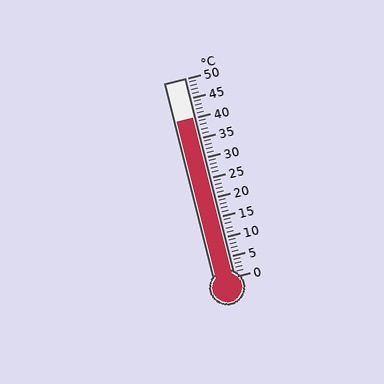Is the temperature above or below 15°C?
The temperature is above 15°C.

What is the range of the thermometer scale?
The thermometer scale ranges from 0°C to 50°C.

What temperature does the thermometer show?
The thermometer shows approximately 40°C.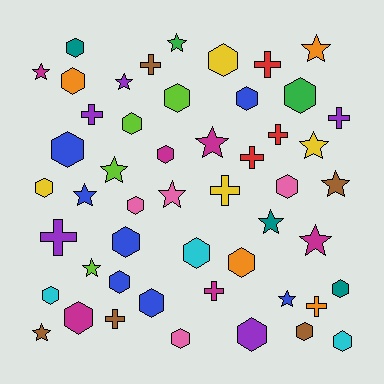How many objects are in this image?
There are 50 objects.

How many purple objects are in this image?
There are 5 purple objects.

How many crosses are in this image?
There are 11 crosses.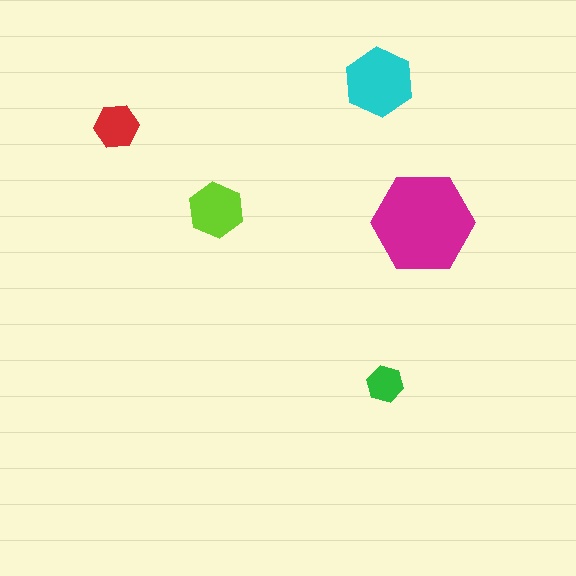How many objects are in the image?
There are 5 objects in the image.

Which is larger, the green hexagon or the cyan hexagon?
The cyan one.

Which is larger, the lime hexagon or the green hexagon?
The lime one.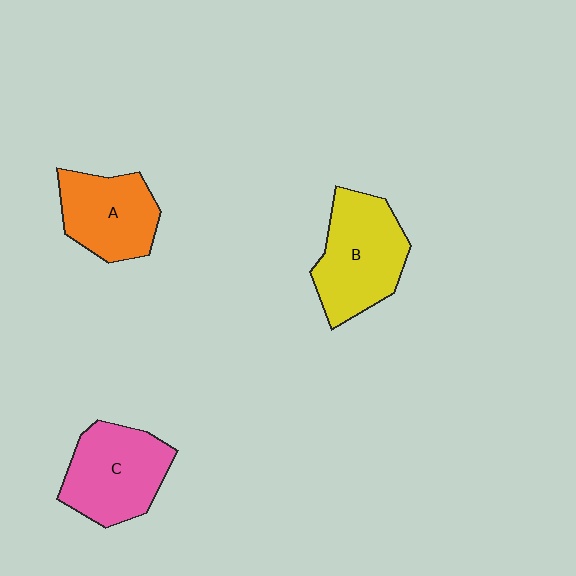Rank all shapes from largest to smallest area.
From largest to smallest: B (yellow), C (pink), A (orange).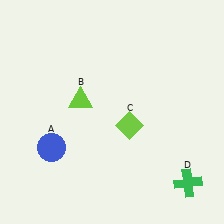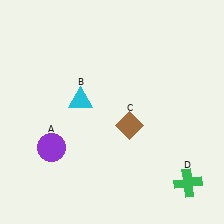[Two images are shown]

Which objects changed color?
A changed from blue to purple. B changed from lime to cyan. C changed from lime to brown.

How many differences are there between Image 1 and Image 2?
There are 3 differences between the two images.